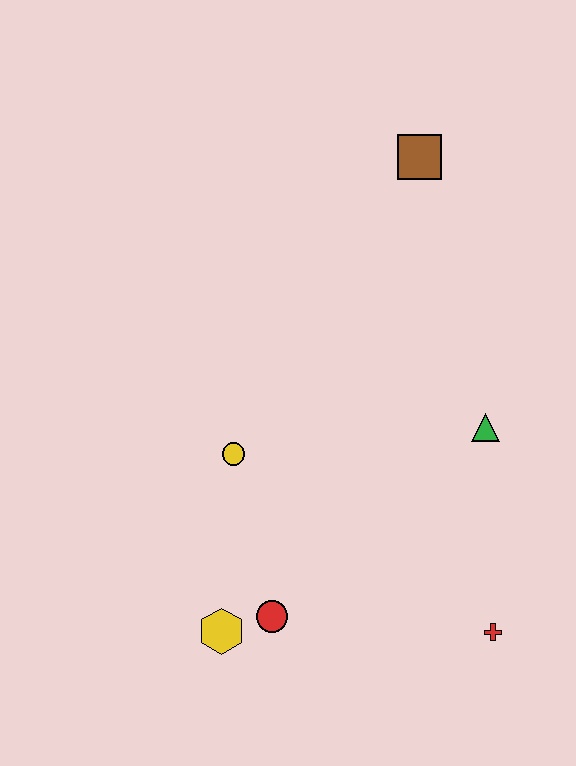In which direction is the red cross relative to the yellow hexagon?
The red cross is to the right of the yellow hexagon.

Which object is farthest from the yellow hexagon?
The brown square is farthest from the yellow hexagon.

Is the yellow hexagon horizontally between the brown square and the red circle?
No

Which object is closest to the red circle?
The yellow hexagon is closest to the red circle.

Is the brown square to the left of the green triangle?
Yes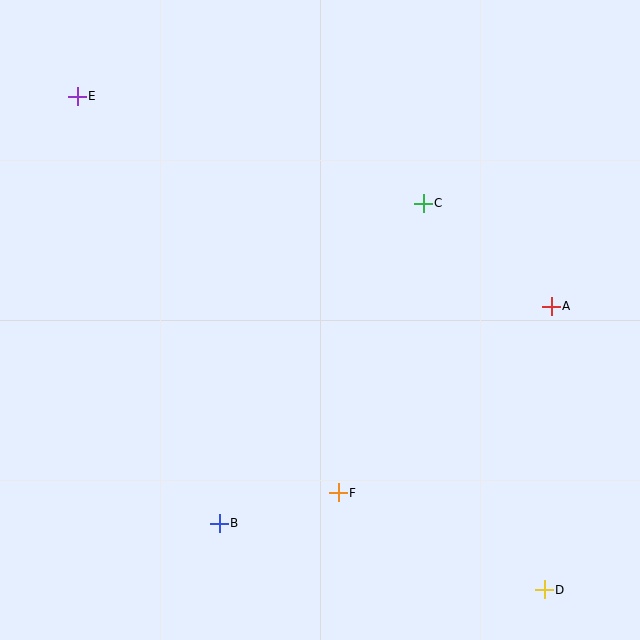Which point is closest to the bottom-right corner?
Point D is closest to the bottom-right corner.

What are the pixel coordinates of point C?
Point C is at (423, 203).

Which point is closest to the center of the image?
Point C at (423, 203) is closest to the center.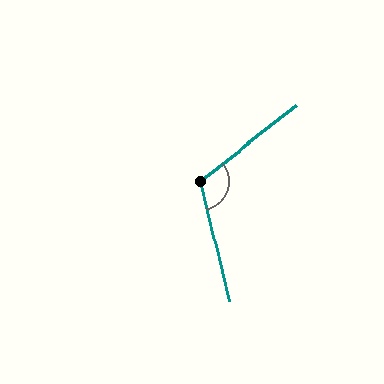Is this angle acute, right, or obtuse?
It is obtuse.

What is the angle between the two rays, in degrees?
Approximately 115 degrees.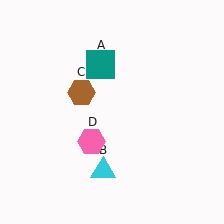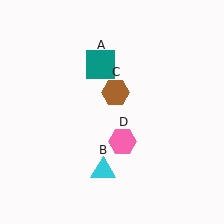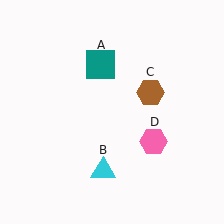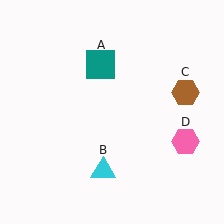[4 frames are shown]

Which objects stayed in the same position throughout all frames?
Teal square (object A) and cyan triangle (object B) remained stationary.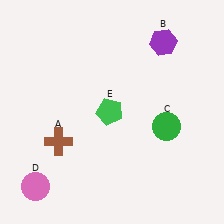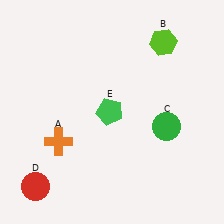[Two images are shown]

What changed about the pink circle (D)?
In Image 1, D is pink. In Image 2, it changed to red.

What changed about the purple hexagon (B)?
In Image 1, B is purple. In Image 2, it changed to lime.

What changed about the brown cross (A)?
In Image 1, A is brown. In Image 2, it changed to orange.